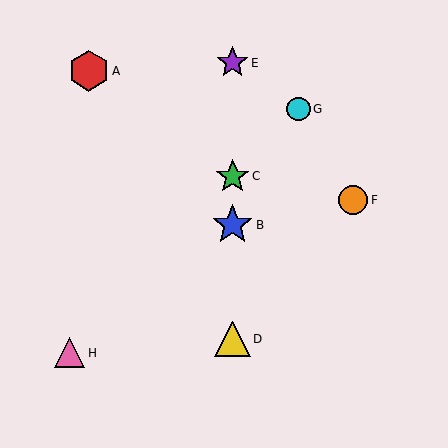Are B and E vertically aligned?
Yes, both are at x≈233.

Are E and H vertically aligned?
No, E is at x≈233 and H is at x≈70.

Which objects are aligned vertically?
Objects B, C, D, E are aligned vertically.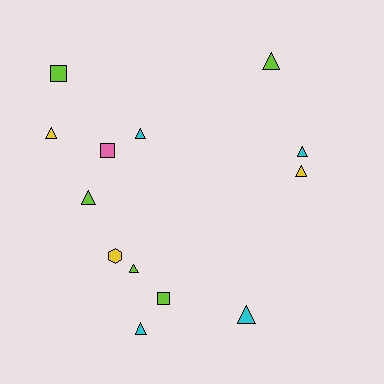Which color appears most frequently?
Lime, with 5 objects.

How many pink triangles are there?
There are no pink triangles.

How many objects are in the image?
There are 13 objects.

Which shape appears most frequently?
Triangle, with 9 objects.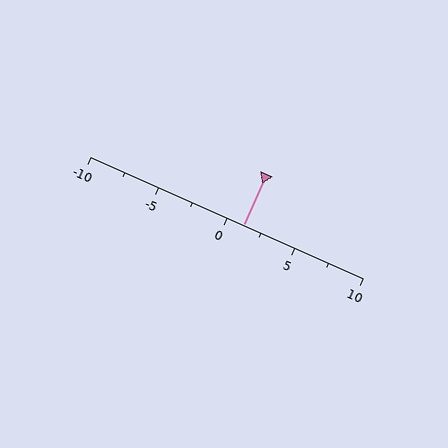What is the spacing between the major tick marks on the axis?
The major ticks are spaced 5 apart.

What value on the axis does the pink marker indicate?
The marker indicates approximately 1.2.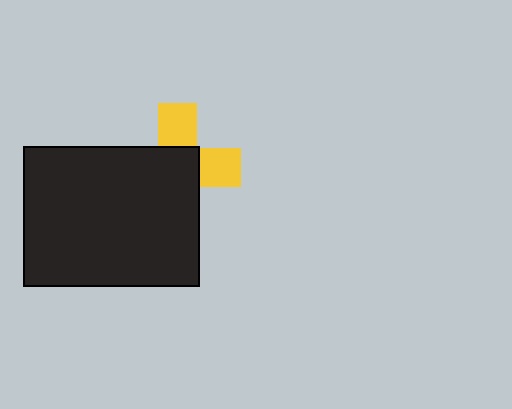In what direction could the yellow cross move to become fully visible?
The yellow cross could move toward the upper-right. That would shift it out from behind the black rectangle entirely.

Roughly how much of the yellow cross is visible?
A small part of it is visible (roughly 39%).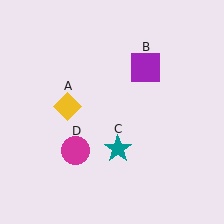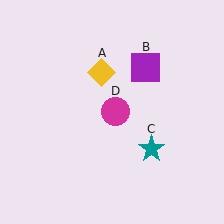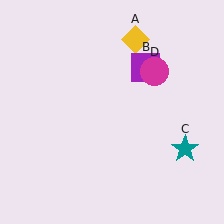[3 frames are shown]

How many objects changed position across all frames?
3 objects changed position: yellow diamond (object A), teal star (object C), magenta circle (object D).